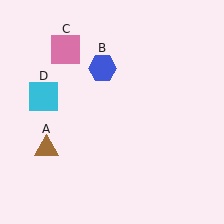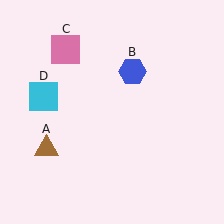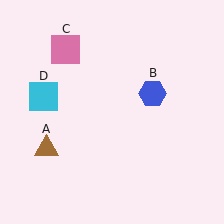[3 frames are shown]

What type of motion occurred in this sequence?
The blue hexagon (object B) rotated clockwise around the center of the scene.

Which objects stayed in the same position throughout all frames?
Brown triangle (object A) and pink square (object C) and cyan square (object D) remained stationary.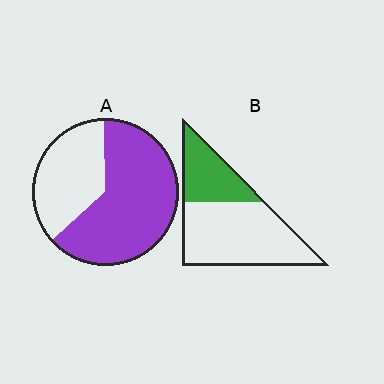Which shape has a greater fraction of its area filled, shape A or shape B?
Shape A.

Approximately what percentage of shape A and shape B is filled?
A is approximately 65% and B is approximately 35%.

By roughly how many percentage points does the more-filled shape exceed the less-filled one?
By roughly 30 percentage points (A over B).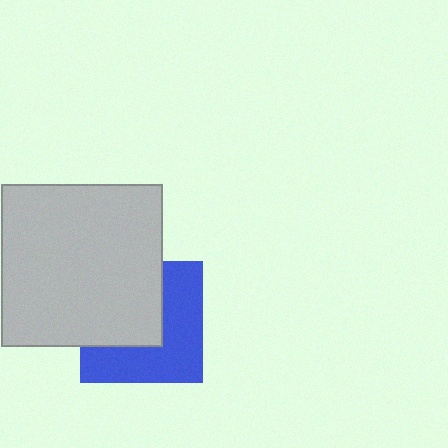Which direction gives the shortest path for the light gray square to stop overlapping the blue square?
Moving toward the upper-left gives the shortest separation.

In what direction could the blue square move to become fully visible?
The blue square could move toward the lower-right. That would shift it out from behind the light gray square entirely.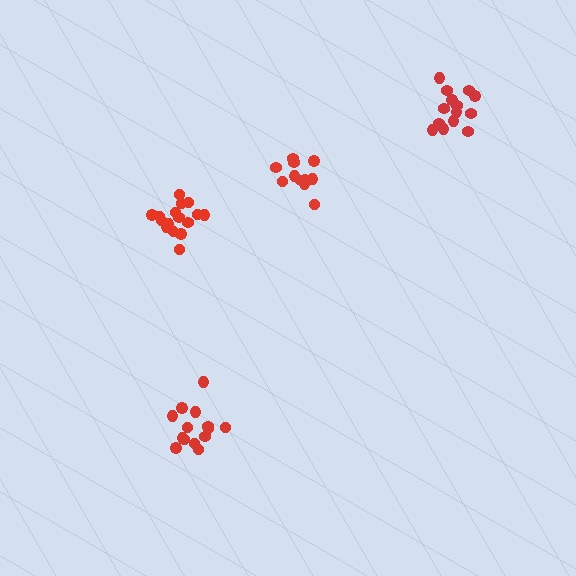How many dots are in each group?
Group 1: 11 dots, Group 2: 16 dots, Group 3: 14 dots, Group 4: 14 dots (55 total).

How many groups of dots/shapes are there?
There are 4 groups.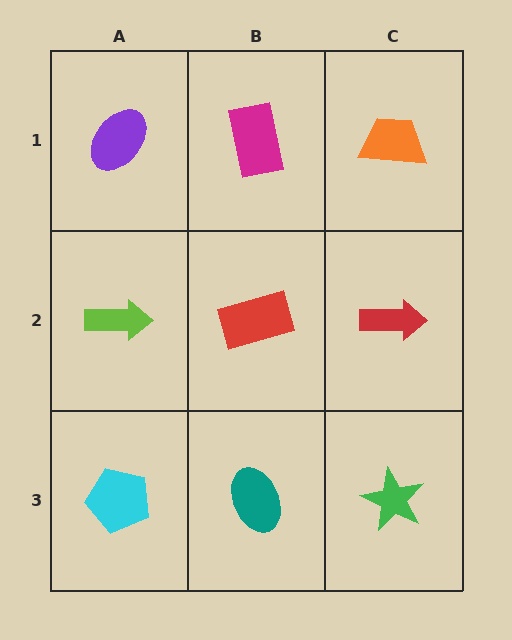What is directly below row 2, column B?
A teal ellipse.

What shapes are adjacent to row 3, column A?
A lime arrow (row 2, column A), a teal ellipse (row 3, column B).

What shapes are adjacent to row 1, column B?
A red rectangle (row 2, column B), a purple ellipse (row 1, column A), an orange trapezoid (row 1, column C).